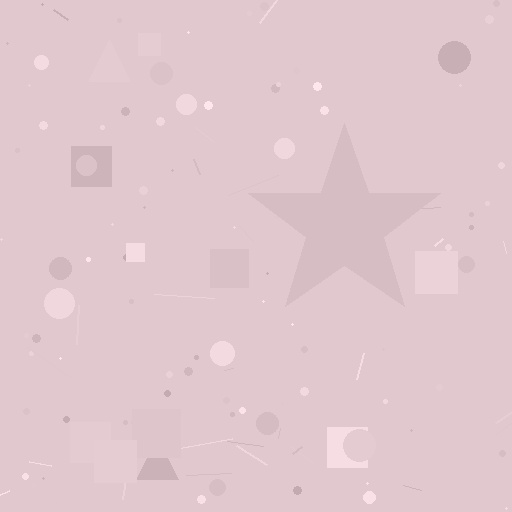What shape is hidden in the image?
A star is hidden in the image.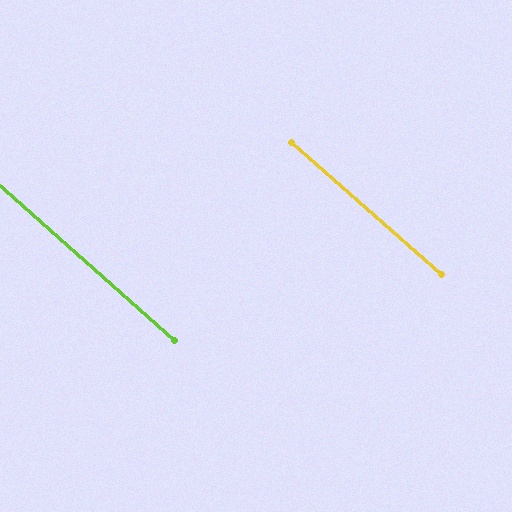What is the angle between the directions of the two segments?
Approximately 0 degrees.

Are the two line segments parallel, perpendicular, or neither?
Parallel — their directions differ by only 0.1°.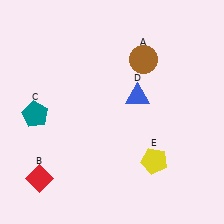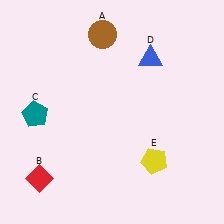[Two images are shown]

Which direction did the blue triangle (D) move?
The blue triangle (D) moved up.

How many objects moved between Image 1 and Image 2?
2 objects moved between the two images.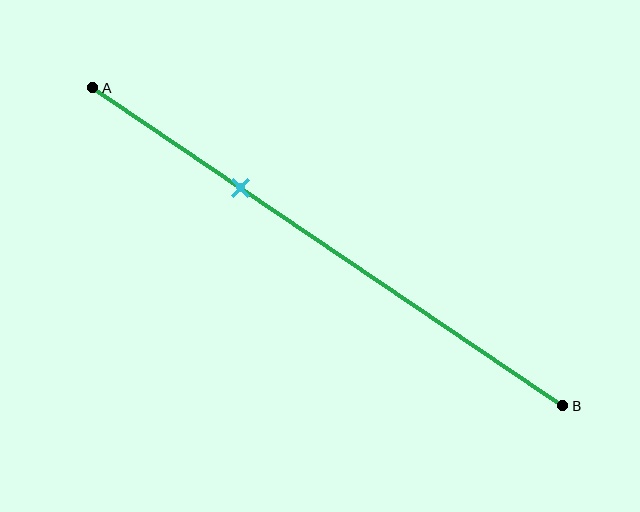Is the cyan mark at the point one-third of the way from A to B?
Yes, the mark is approximately at the one-third point.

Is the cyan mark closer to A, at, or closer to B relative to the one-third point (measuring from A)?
The cyan mark is approximately at the one-third point of segment AB.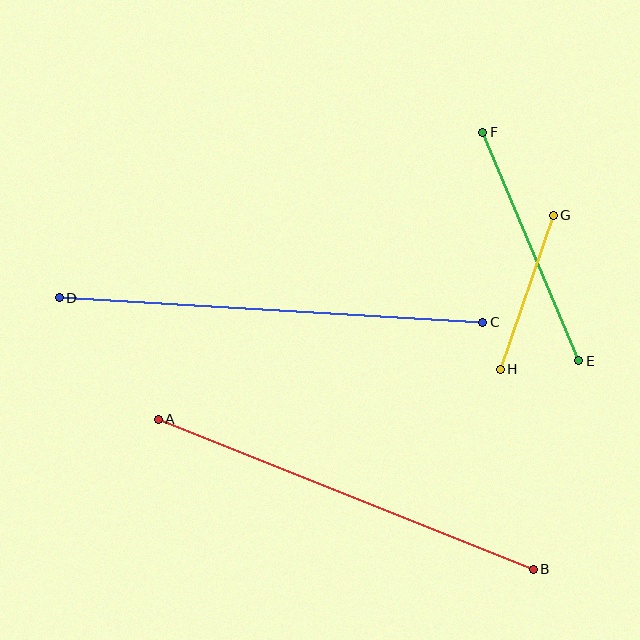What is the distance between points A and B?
The distance is approximately 404 pixels.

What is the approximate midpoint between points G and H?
The midpoint is at approximately (527, 292) pixels.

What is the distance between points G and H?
The distance is approximately 163 pixels.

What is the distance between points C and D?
The distance is approximately 424 pixels.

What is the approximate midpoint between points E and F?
The midpoint is at approximately (531, 246) pixels.